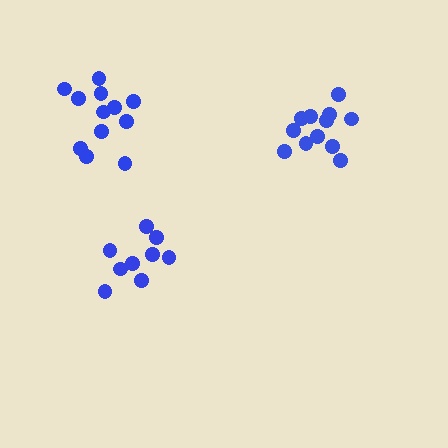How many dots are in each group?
Group 1: 12 dots, Group 2: 13 dots, Group 3: 9 dots (34 total).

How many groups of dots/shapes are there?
There are 3 groups.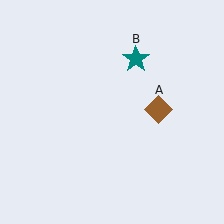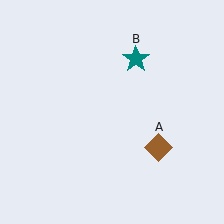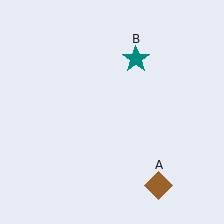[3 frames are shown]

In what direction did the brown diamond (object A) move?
The brown diamond (object A) moved down.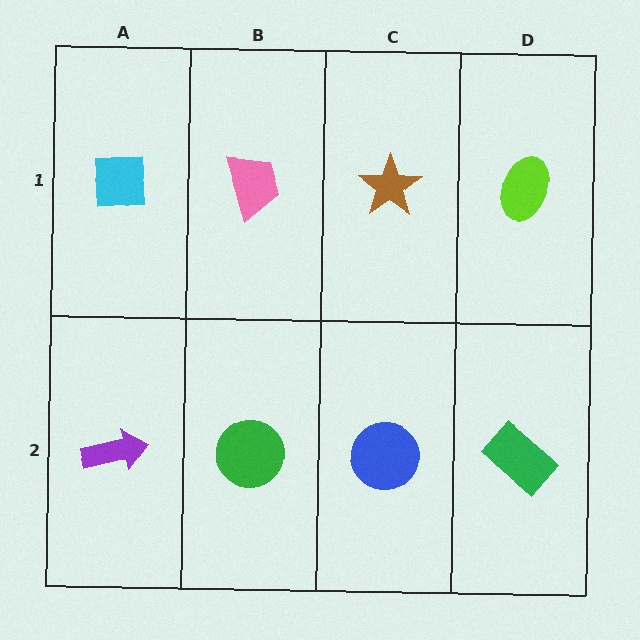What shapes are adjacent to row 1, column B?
A green circle (row 2, column B), a cyan square (row 1, column A), a brown star (row 1, column C).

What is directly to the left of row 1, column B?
A cyan square.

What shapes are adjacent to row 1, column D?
A green rectangle (row 2, column D), a brown star (row 1, column C).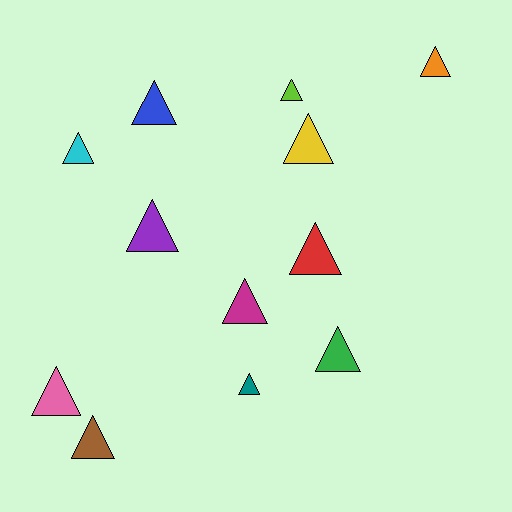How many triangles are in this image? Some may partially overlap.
There are 12 triangles.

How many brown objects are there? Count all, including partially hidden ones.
There is 1 brown object.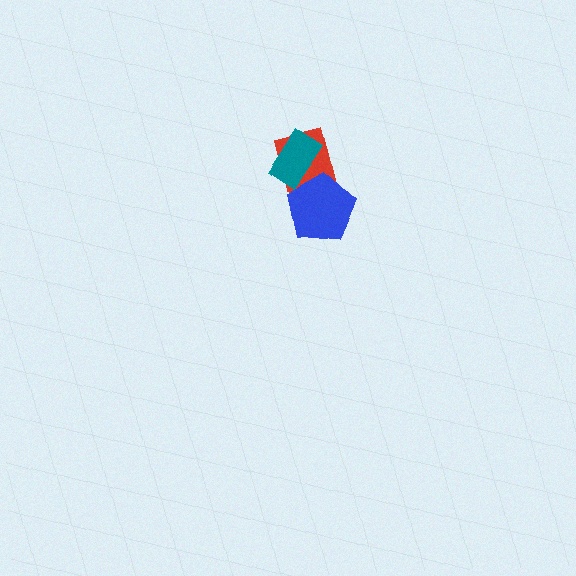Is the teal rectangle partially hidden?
Yes, it is partially covered by another shape.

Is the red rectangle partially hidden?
Yes, it is partially covered by another shape.